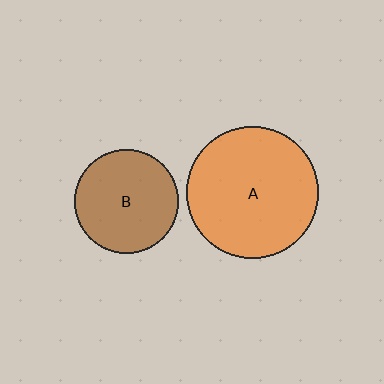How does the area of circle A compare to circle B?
Approximately 1.6 times.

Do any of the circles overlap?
No, none of the circles overlap.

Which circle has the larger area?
Circle A (orange).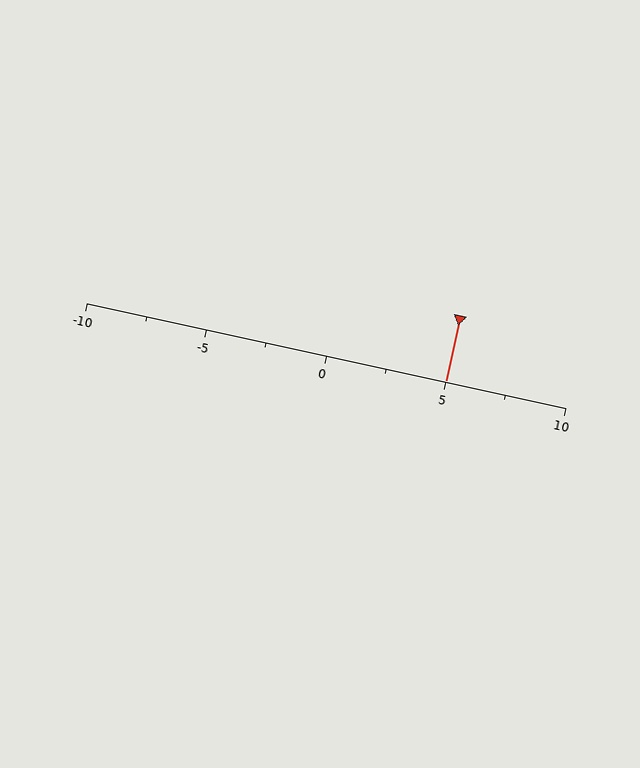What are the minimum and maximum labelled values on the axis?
The axis runs from -10 to 10.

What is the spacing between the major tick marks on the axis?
The major ticks are spaced 5 apart.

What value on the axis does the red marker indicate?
The marker indicates approximately 5.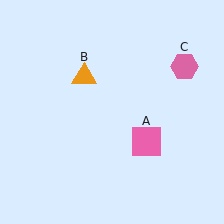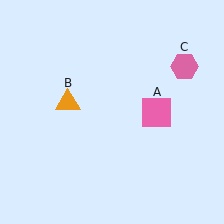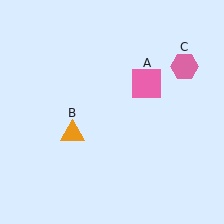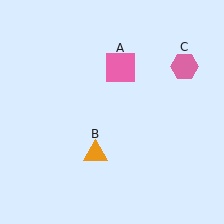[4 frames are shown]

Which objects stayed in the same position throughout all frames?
Pink hexagon (object C) remained stationary.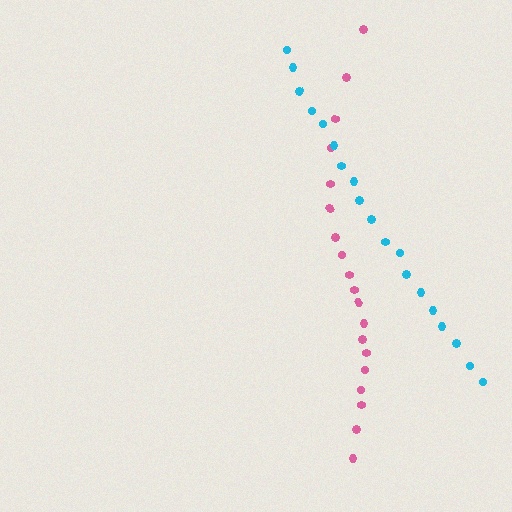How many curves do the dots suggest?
There are 2 distinct paths.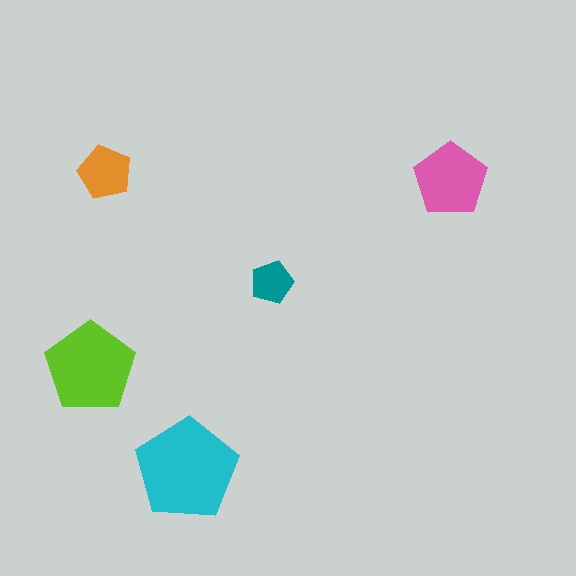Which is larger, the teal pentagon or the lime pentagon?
The lime one.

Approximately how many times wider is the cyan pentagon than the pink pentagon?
About 1.5 times wider.